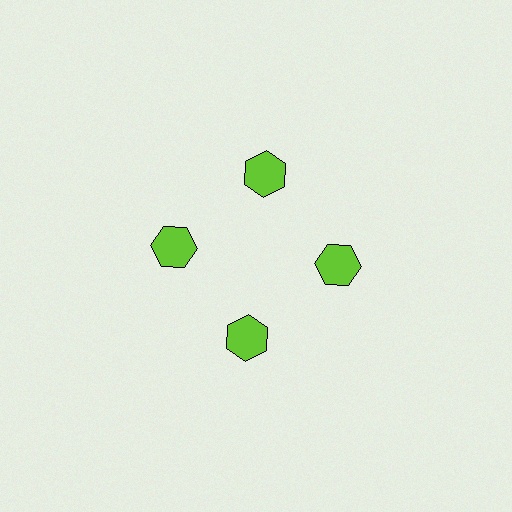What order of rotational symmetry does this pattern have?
This pattern has 4-fold rotational symmetry.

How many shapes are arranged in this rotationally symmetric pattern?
There are 4 shapes, arranged in 4 groups of 1.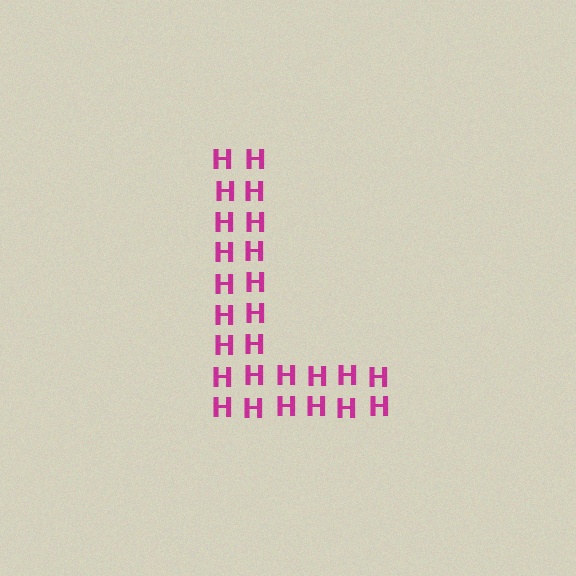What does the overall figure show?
The overall figure shows the letter L.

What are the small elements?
The small elements are letter H's.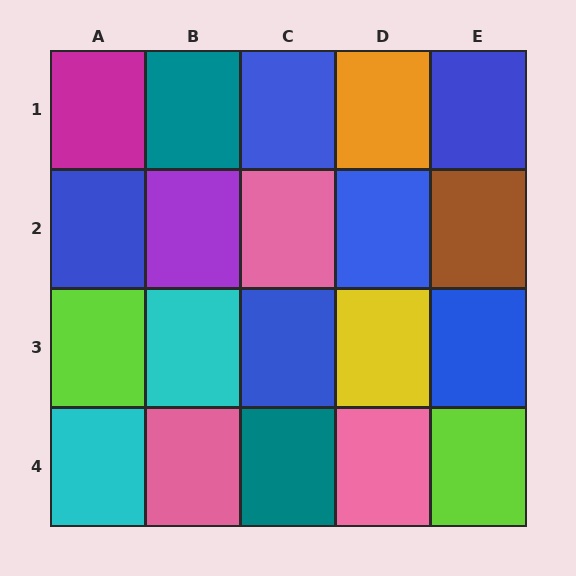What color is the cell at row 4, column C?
Teal.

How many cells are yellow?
1 cell is yellow.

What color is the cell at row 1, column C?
Blue.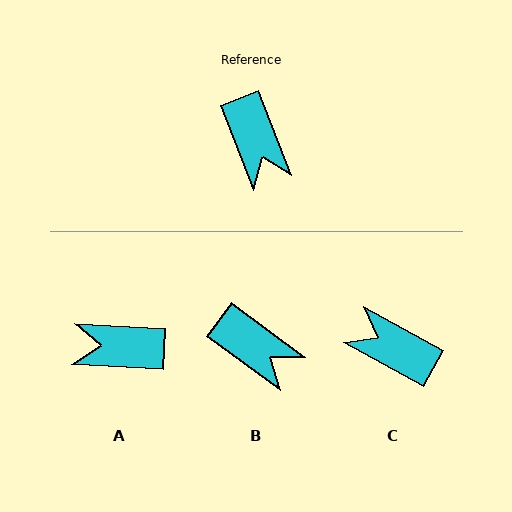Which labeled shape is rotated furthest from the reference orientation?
C, about 140 degrees away.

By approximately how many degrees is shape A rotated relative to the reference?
Approximately 114 degrees clockwise.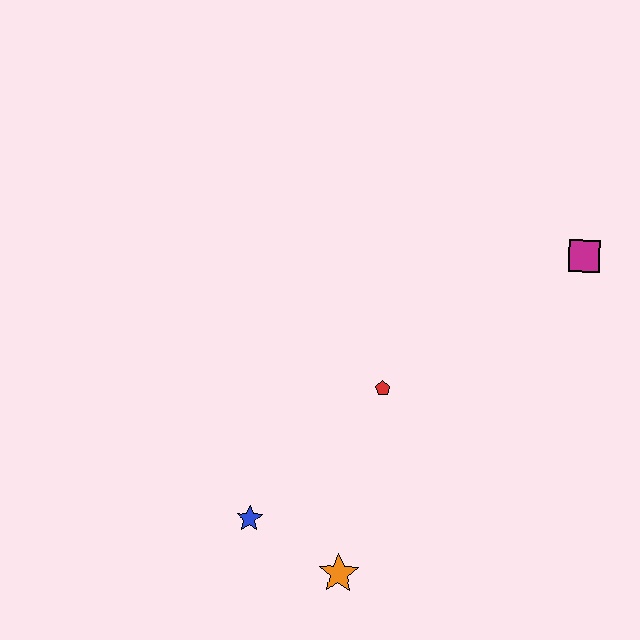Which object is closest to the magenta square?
The red pentagon is closest to the magenta square.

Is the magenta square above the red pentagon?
Yes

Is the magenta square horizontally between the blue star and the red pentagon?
No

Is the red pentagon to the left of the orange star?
No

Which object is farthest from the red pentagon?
The magenta square is farthest from the red pentagon.